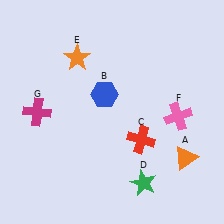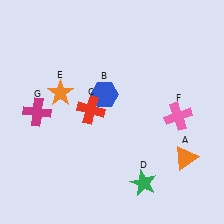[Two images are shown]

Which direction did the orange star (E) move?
The orange star (E) moved down.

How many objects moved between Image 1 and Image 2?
2 objects moved between the two images.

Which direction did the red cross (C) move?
The red cross (C) moved left.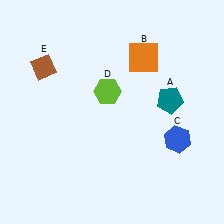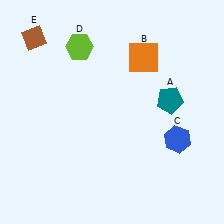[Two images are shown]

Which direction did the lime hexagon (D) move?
The lime hexagon (D) moved up.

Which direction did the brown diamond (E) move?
The brown diamond (E) moved up.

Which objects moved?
The objects that moved are: the lime hexagon (D), the brown diamond (E).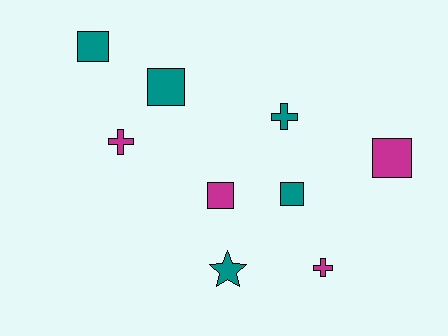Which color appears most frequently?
Teal, with 5 objects.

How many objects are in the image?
There are 9 objects.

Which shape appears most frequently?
Square, with 5 objects.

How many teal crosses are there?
There is 1 teal cross.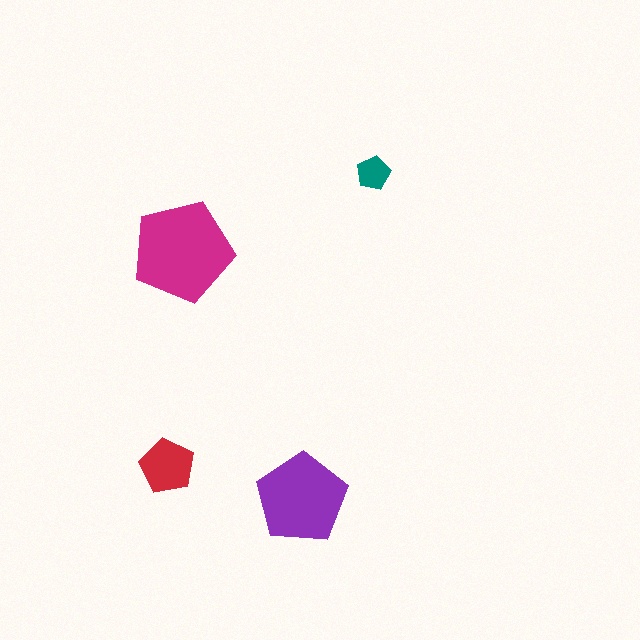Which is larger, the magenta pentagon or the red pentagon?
The magenta one.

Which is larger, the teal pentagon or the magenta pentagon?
The magenta one.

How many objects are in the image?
There are 4 objects in the image.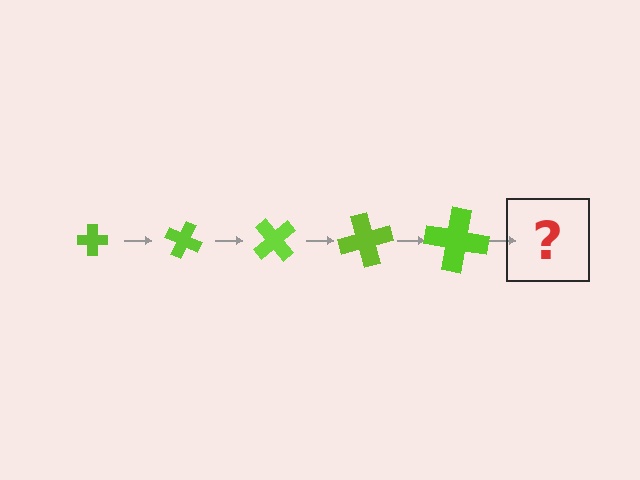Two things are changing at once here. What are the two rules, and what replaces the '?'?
The two rules are that the cross grows larger each step and it rotates 25 degrees each step. The '?' should be a cross, larger than the previous one and rotated 125 degrees from the start.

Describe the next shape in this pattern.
It should be a cross, larger than the previous one and rotated 125 degrees from the start.